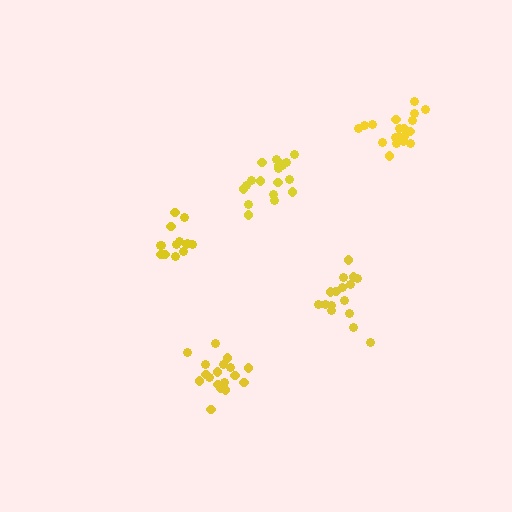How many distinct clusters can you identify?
There are 5 distinct clusters.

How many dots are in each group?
Group 1: 19 dots, Group 2: 16 dots, Group 3: 19 dots, Group 4: 14 dots, Group 5: 19 dots (87 total).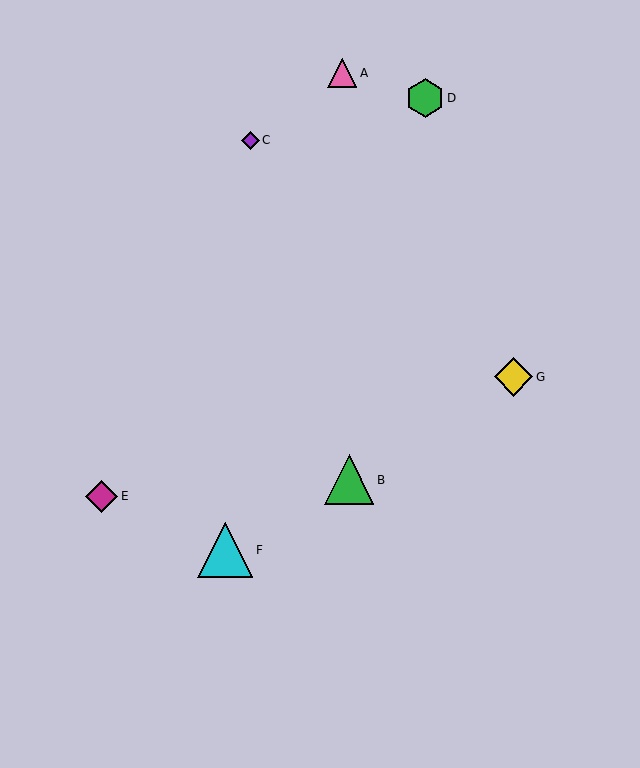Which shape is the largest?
The cyan triangle (labeled F) is the largest.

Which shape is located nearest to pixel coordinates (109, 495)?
The magenta diamond (labeled E) at (102, 496) is nearest to that location.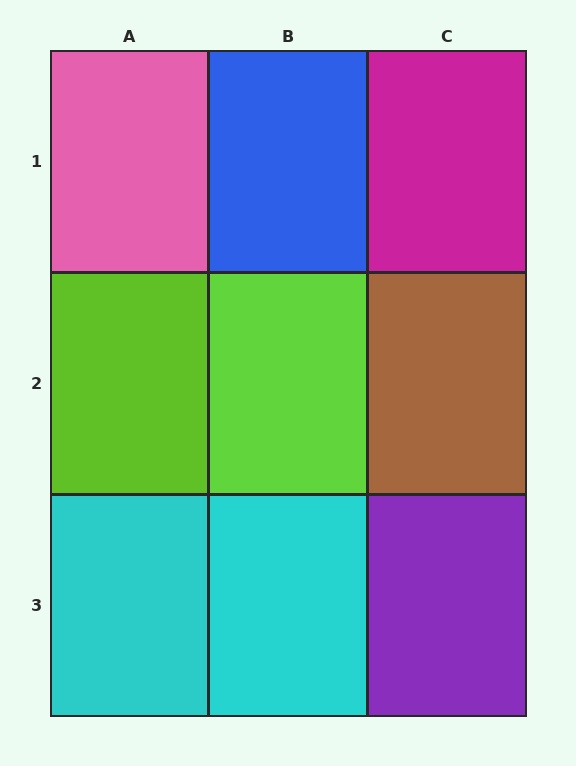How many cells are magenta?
1 cell is magenta.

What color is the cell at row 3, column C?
Purple.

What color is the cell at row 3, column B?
Cyan.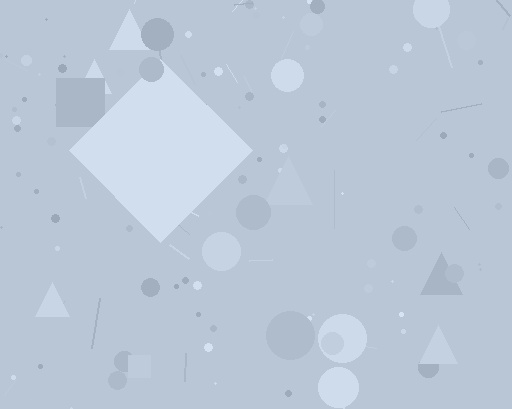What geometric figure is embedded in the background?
A diamond is embedded in the background.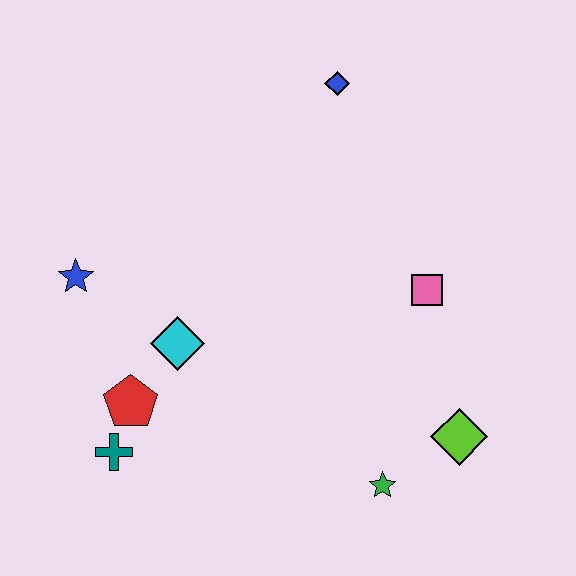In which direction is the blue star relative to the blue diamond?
The blue star is to the left of the blue diamond.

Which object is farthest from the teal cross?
The blue diamond is farthest from the teal cross.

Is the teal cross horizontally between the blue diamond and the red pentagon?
No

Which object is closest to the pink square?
The lime diamond is closest to the pink square.